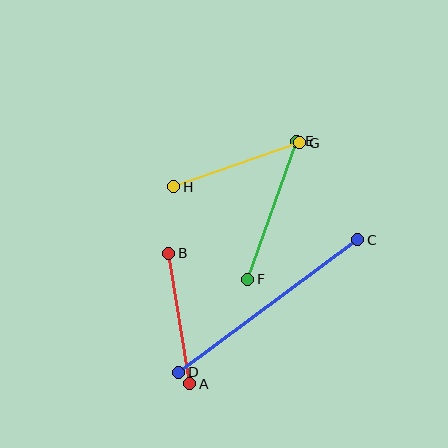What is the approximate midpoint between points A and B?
The midpoint is at approximately (179, 318) pixels.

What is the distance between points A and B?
The distance is approximately 133 pixels.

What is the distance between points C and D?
The distance is approximately 223 pixels.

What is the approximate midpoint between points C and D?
The midpoint is at approximately (268, 306) pixels.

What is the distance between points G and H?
The distance is approximately 133 pixels.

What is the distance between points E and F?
The distance is approximately 146 pixels.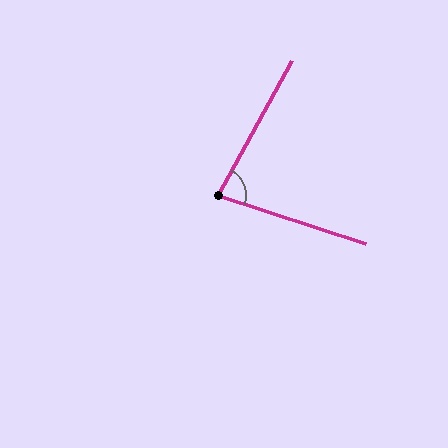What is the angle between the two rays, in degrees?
Approximately 79 degrees.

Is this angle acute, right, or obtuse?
It is acute.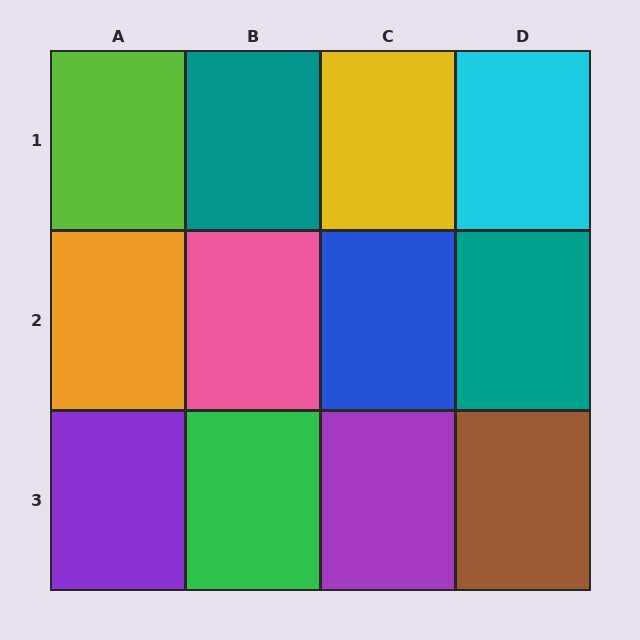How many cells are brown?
1 cell is brown.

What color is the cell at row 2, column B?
Pink.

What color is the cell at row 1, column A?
Lime.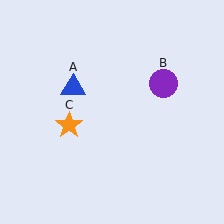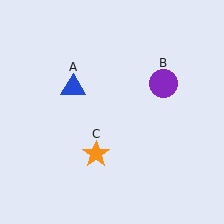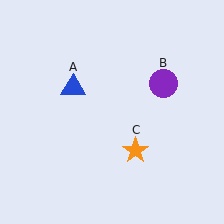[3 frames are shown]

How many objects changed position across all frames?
1 object changed position: orange star (object C).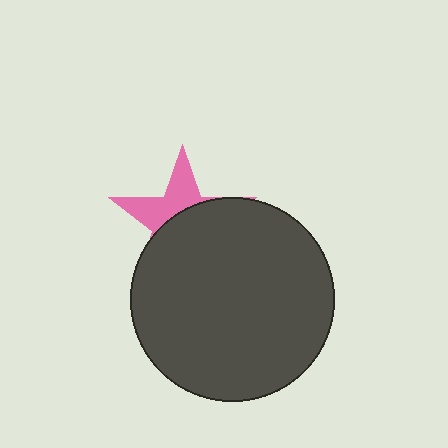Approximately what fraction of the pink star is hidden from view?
Roughly 62% of the pink star is hidden behind the dark gray circle.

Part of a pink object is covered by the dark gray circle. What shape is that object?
It is a star.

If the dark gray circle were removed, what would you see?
You would see the complete pink star.